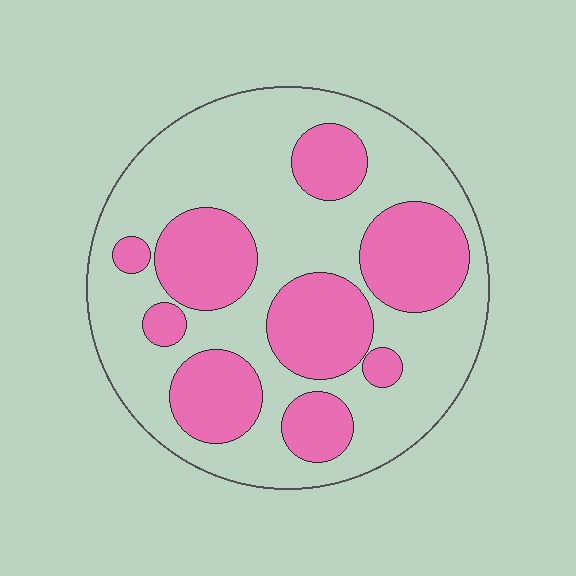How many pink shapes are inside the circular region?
9.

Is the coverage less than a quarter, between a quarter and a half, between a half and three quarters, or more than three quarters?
Between a quarter and a half.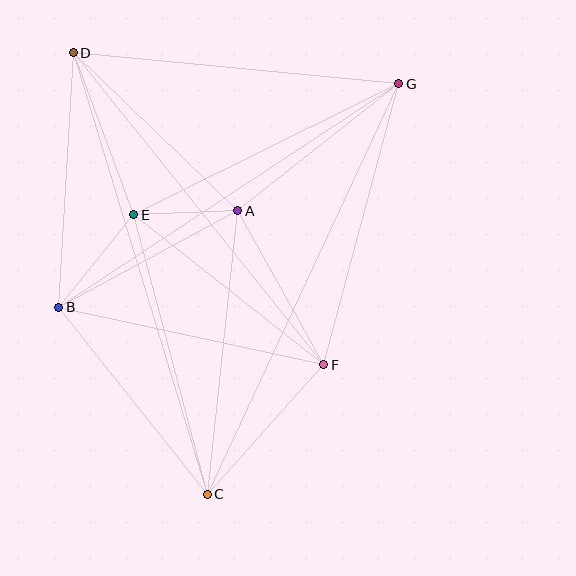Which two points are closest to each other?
Points A and E are closest to each other.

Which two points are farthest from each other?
Points C and D are farthest from each other.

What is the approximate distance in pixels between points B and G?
The distance between B and G is approximately 407 pixels.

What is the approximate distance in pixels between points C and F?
The distance between C and F is approximately 174 pixels.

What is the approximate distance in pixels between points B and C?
The distance between B and C is approximately 239 pixels.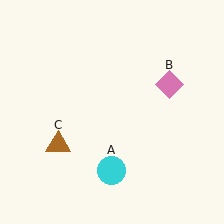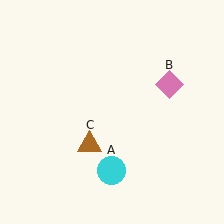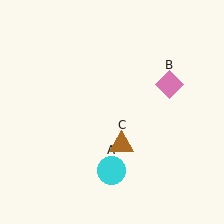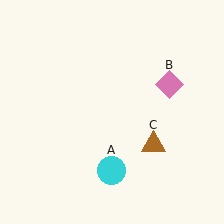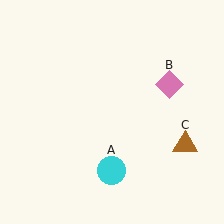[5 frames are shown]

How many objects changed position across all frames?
1 object changed position: brown triangle (object C).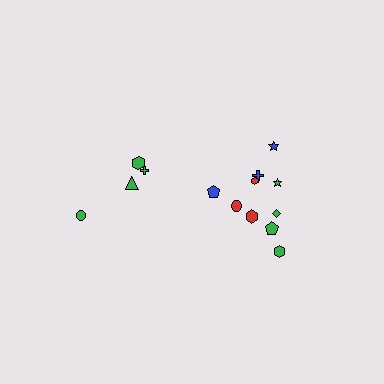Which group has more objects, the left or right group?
The right group.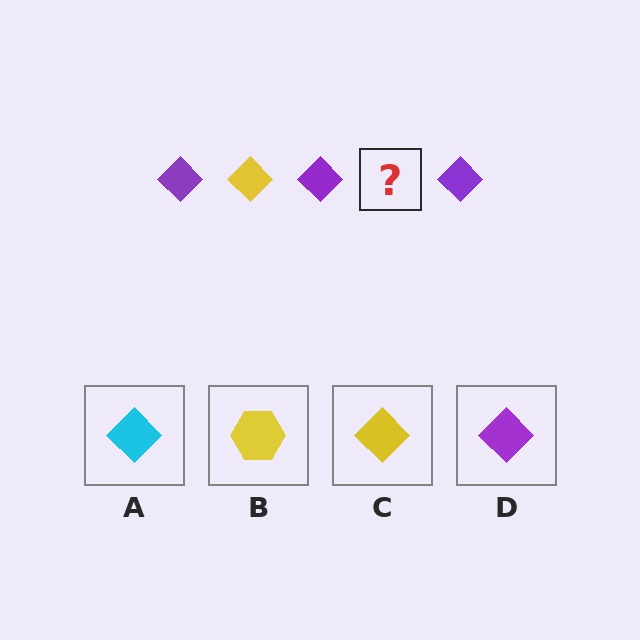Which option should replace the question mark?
Option C.